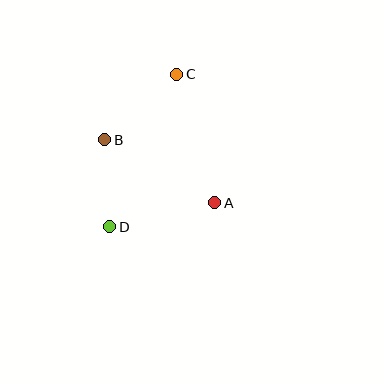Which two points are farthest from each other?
Points C and D are farthest from each other.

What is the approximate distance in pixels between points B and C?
The distance between B and C is approximately 97 pixels.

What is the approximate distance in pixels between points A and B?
The distance between A and B is approximately 126 pixels.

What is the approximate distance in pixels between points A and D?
The distance between A and D is approximately 108 pixels.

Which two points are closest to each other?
Points B and D are closest to each other.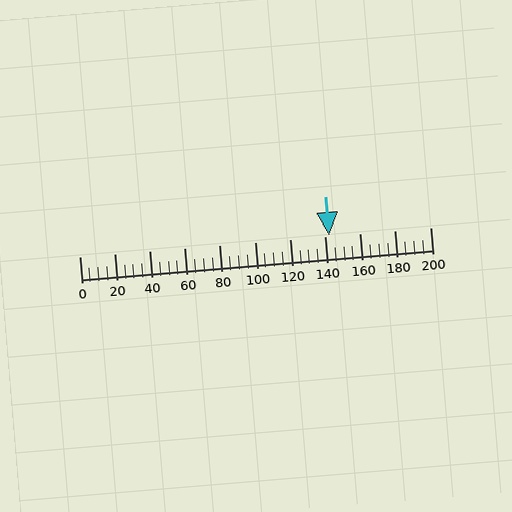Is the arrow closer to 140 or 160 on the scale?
The arrow is closer to 140.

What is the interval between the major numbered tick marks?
The major tick marks are spaced 20 units apart.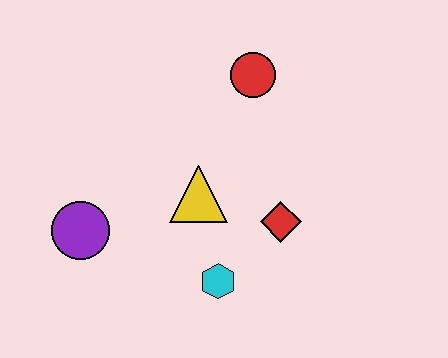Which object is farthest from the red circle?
The purple circle is farthest from the red circle.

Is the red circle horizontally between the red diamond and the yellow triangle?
Yes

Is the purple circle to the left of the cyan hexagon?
Yes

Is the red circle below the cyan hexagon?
No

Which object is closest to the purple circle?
The yellow triangle is closest to the purple circle.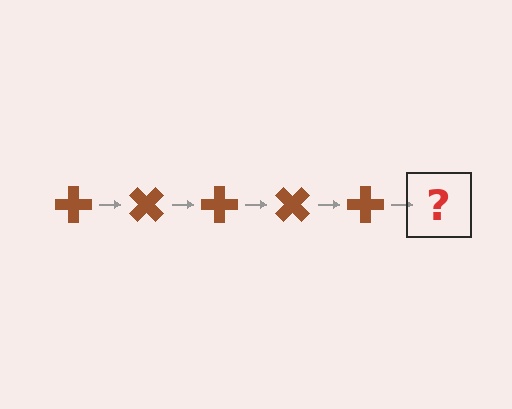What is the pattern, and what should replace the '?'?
The pattern is that the cross rotates 45 degrees each step. The '?' should be a brown cross rotated 225 degrees.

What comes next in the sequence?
The next element should be a brown cross rotated 225 degrees.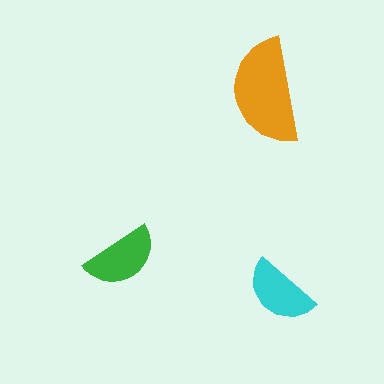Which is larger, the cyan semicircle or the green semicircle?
The green one.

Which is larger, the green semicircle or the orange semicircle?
The orange one.